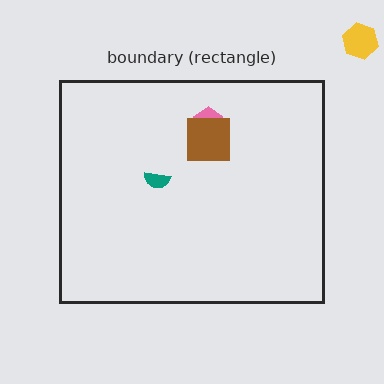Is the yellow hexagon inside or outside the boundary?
Outside.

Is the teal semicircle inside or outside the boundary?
Inside.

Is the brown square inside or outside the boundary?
Inside.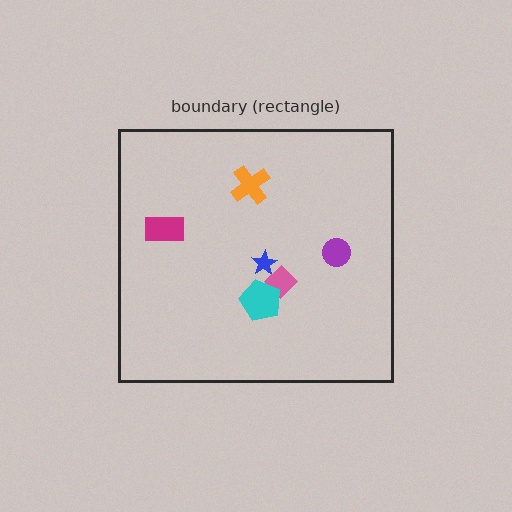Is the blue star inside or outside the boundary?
Inside.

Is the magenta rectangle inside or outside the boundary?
Inside.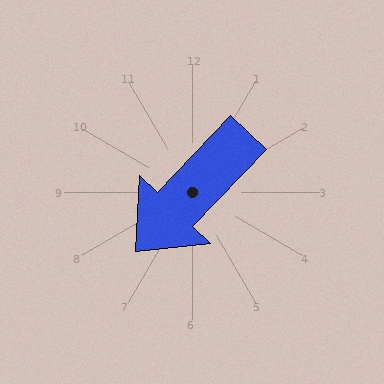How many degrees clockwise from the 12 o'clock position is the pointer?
Approximately 224 degrees.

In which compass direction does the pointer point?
Southwest.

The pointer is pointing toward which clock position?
Roughly 7 o'clock.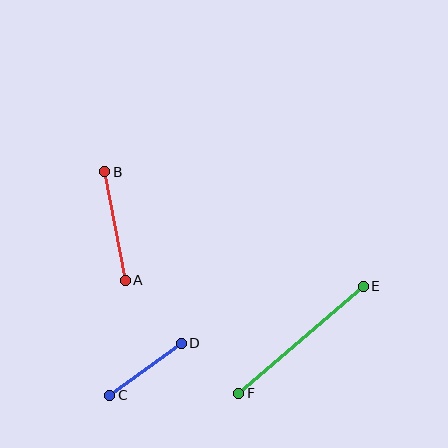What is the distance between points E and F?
The distance is approximately 164 pixels.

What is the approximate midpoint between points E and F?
The midpoint is at approximately (301, 340) pixels.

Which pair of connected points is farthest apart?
Points E and F are farthest apart.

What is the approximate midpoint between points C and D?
The midpoint is at approximately (146, 369) pixels.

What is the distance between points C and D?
The distance is approximately 88 pixels.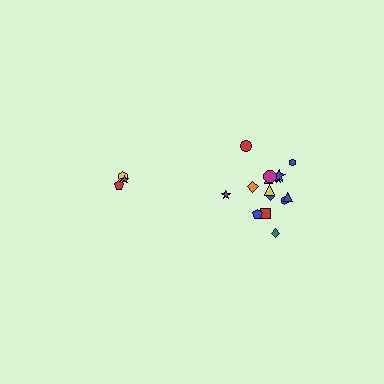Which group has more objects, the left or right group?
The right group.